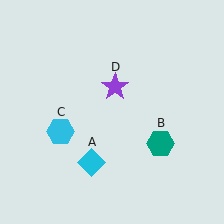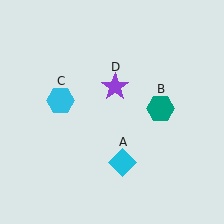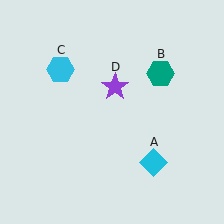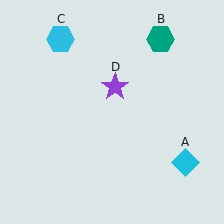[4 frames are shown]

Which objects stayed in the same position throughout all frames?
Purple star (object D) remained stationary.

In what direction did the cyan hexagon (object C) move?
The cyan hexagon (object C) moved up.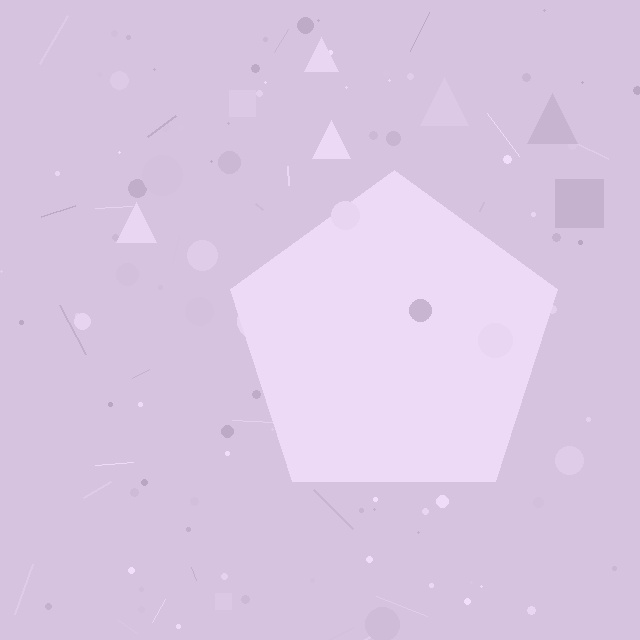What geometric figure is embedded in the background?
A pentagon is embedded in the background.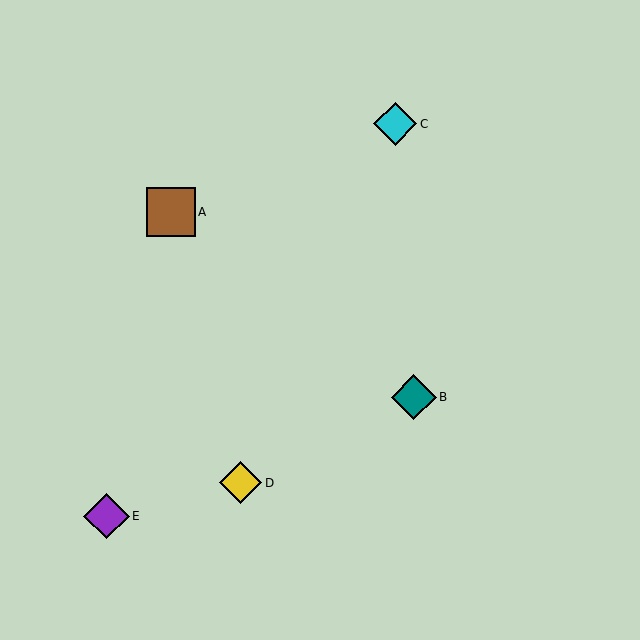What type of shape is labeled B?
Shape B is a teal diamond.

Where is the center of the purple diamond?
The center of the purple diamond is at (106, 516).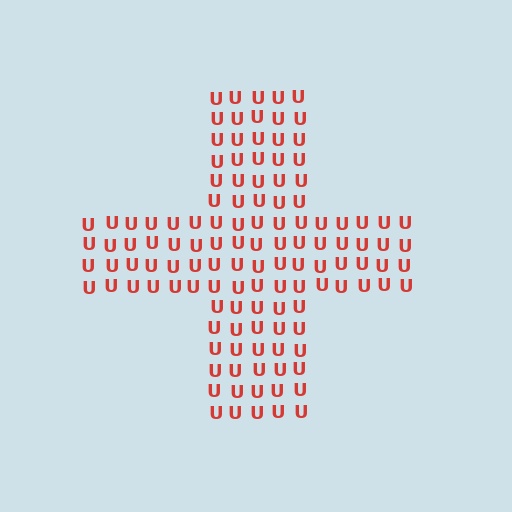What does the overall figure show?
The overall figure shows a cross.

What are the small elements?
The small elements are letter U's.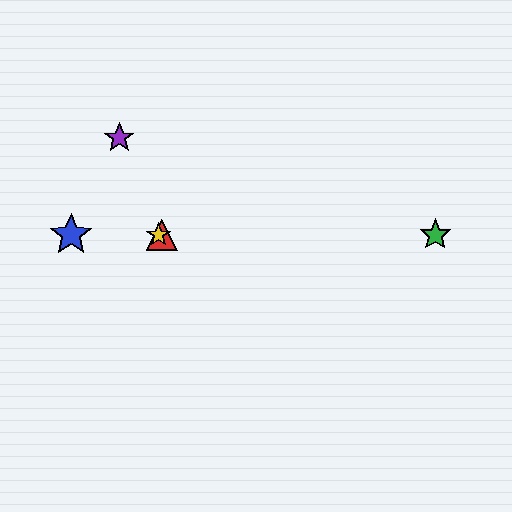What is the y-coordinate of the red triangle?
The red triangle is at y≈235.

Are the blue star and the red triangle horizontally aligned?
Yes, both are at y≈235.